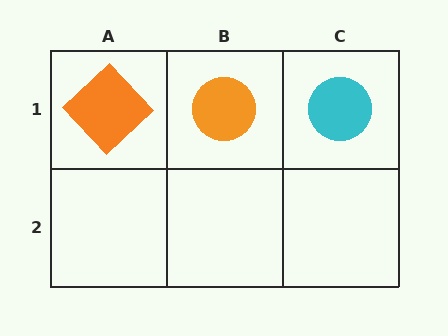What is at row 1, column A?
An orange diamond.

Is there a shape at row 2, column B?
No, that cell is empty.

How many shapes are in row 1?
3 shapes.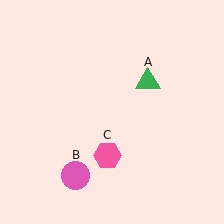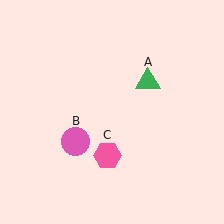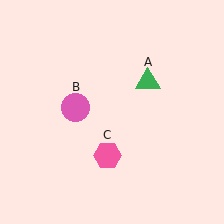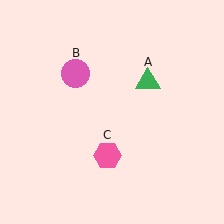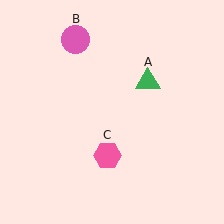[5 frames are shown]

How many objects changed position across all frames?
1 object changed position: pink circle (object B).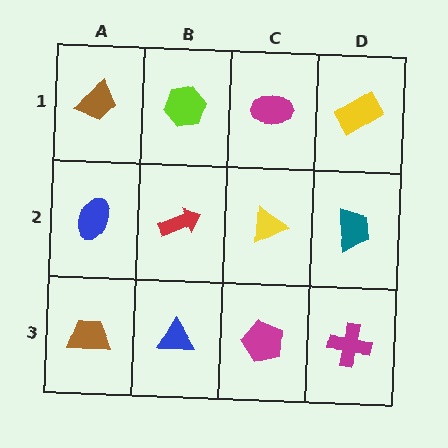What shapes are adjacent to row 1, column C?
A yellow triangle (row 2, column C), a lime hexagon (row 1, column B), a yellow rectangle (row 1, column D).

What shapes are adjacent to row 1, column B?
A red arrow (row 2, column B), a brown trapezoid (row 1, column A), a magenta ellipse (row 1, column C).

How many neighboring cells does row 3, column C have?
3.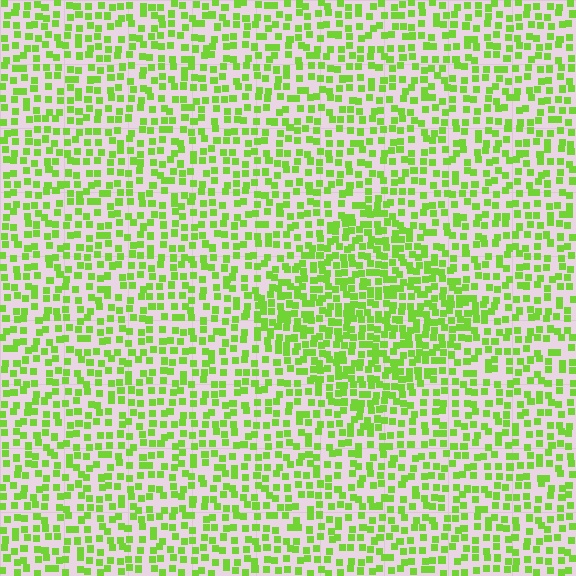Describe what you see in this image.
The image contains small lime elements arranged at two different densities. A diamond-shaped region is visible where the elements are more densely packed than the surrounding area.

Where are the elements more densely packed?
The elements are more densely packed inside the diamond boundary.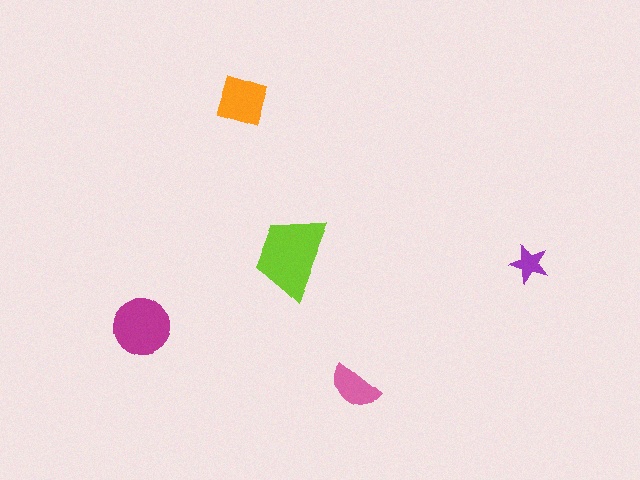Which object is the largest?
The lime trapezoid.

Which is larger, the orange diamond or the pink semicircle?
The orange diamond.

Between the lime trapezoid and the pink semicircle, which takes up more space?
The lime trapezoid.